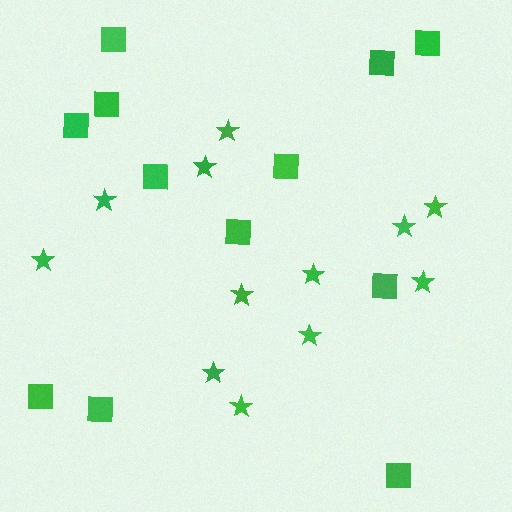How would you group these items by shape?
There are 2 groups: one group of stars (12) and one group of squares (12).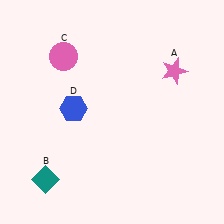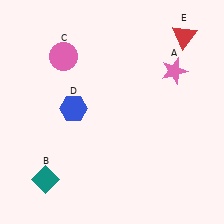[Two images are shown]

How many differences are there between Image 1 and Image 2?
There is 1 difference between the two images.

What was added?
A red triangle (E) was added in Image 2.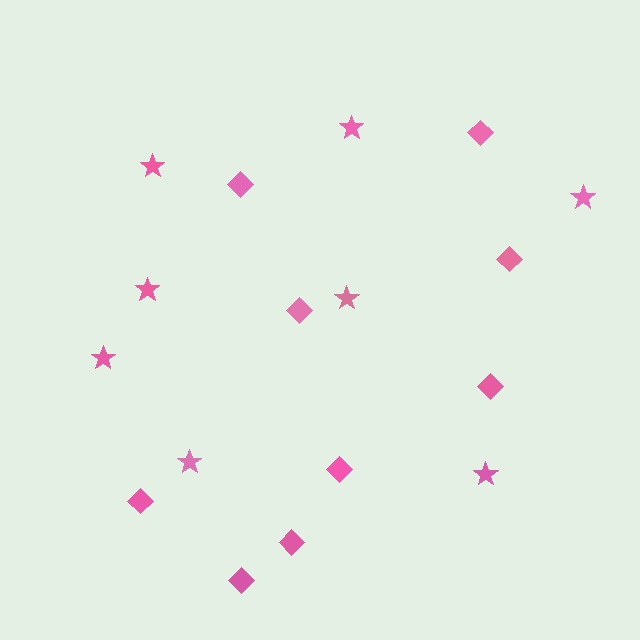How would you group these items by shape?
There are 2 groups: one group of diamonds (9) and one group of stars (8).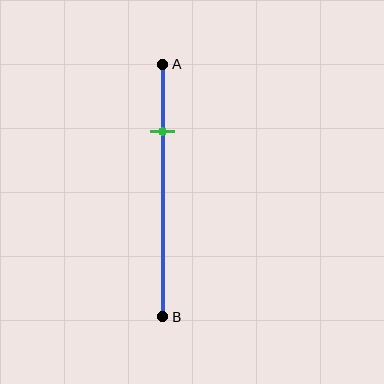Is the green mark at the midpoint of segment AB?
No, the mark is at about 25% from A, not at the 50% midpoint.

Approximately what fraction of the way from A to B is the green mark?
The green mark is approximately 25% of the way from A to B.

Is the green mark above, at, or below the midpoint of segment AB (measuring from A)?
The green mark is above the midpoint of segment AB.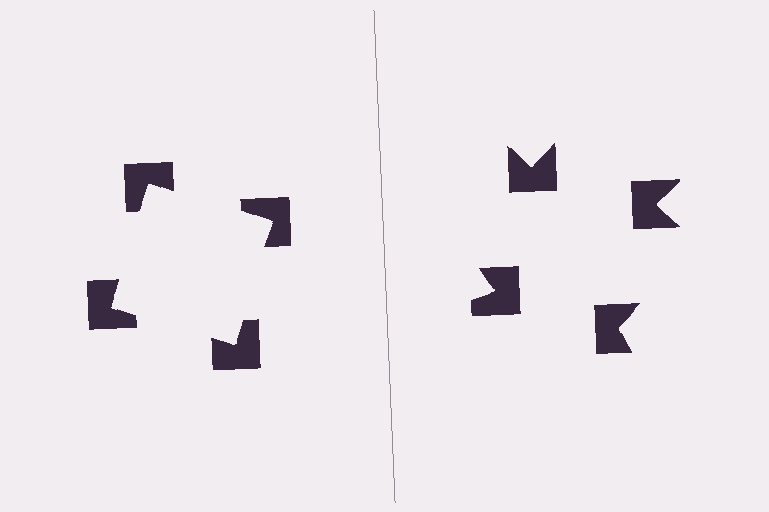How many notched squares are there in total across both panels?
8 — 4 on each side.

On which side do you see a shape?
An illusory square appears on the left side. On the right side the wedge cuts are rotated, so no coherent shape forms.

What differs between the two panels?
The notched squares are positioned identically on both sides; only the wedge orientations differ. On the left they align to a square; on the right they are misaligned.